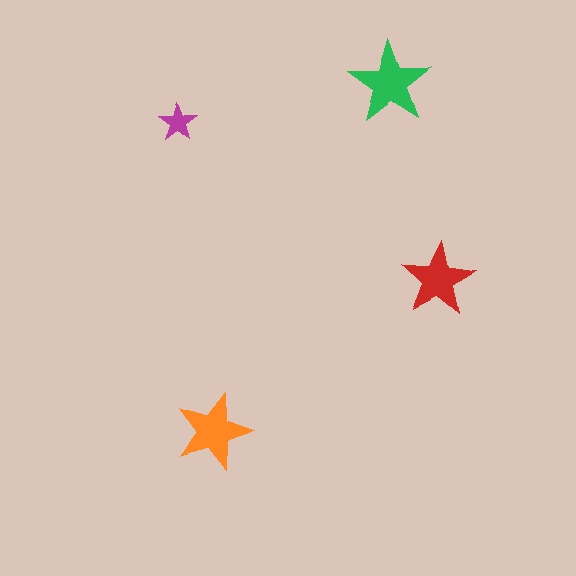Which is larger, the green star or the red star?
The green one.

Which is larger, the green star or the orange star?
The green one.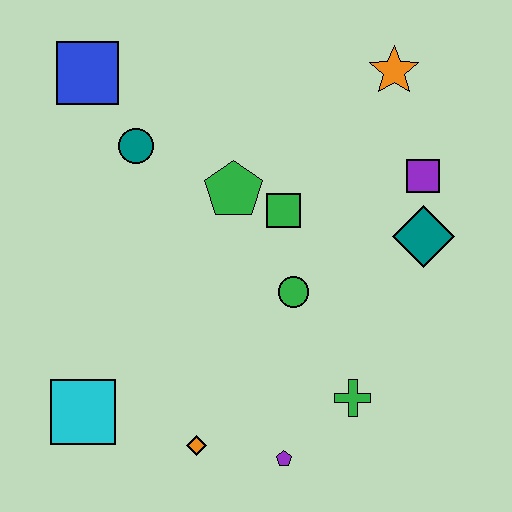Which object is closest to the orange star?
The purple square is closest to the orange star.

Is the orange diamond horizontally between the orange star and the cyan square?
Yes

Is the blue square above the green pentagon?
Yes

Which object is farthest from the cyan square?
The orange star is farthest from the cyan square.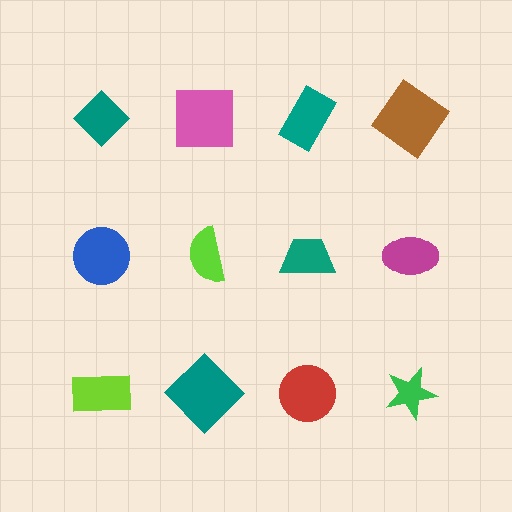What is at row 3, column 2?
A teal diamond.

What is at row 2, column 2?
A lime semicircle.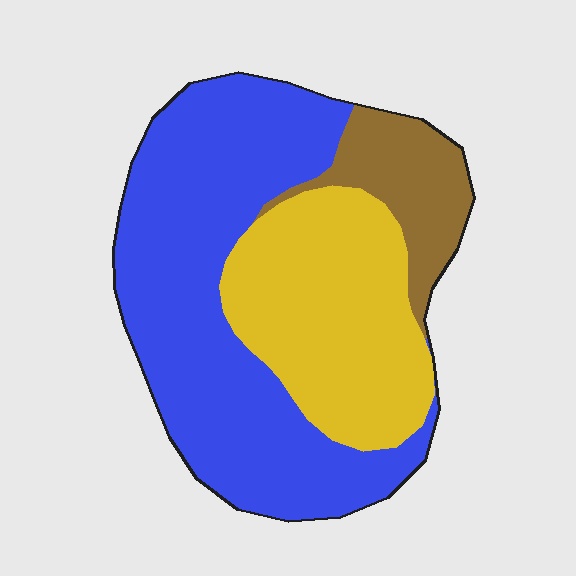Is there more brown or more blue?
Blue.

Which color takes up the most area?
Blue, at roughly 55%.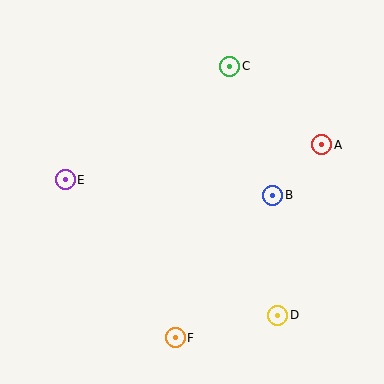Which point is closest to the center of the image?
Point B at (273, 195) is closest to the center.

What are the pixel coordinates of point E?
Point E is at (65, 180).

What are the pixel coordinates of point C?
Point C is at (230, 66).